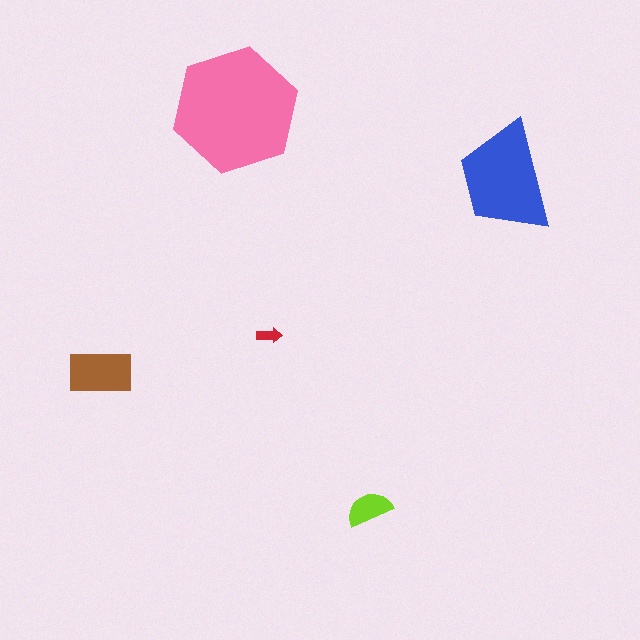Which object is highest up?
The pink hexagon is topmost.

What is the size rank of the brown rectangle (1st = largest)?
3rd.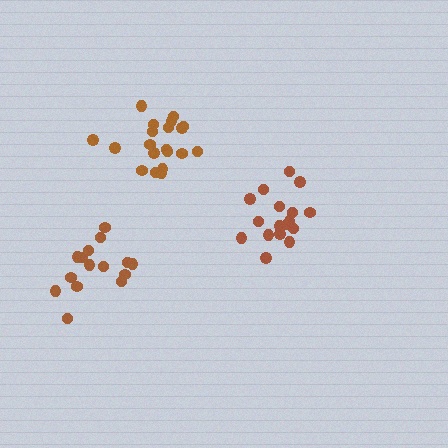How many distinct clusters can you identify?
There are 3 distinct clusters.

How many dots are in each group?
Group 1: 15 dots, Group 2: 17 dots, Group 3: 20 dots (52 total).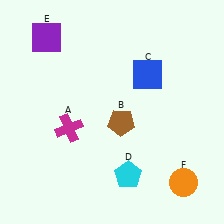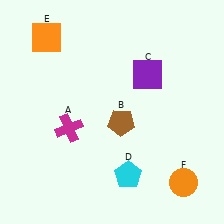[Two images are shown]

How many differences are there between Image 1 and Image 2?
There are 2 differences between the two images.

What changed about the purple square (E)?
In Image 1, E is purple. In Image 2, it changed to orange.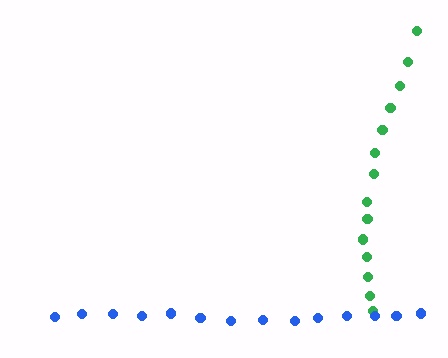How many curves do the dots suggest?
There are 2 distinct paths.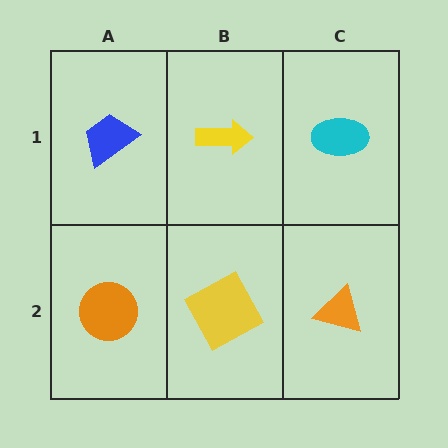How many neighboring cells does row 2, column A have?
2.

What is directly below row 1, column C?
An orange triangle.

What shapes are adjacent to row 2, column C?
A cyan ellipse (row 1, column C), a yellow square (row 2, column B).